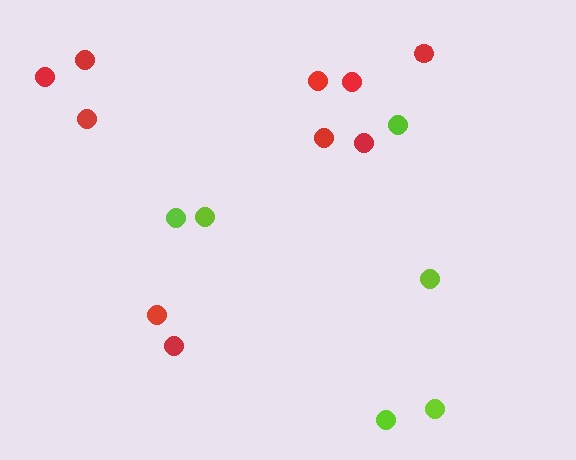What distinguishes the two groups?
There are 2 groups: one group of lime circles (6) and one group of red circles (10).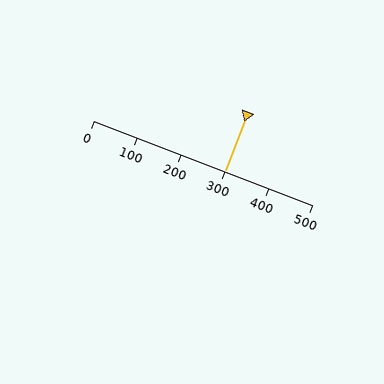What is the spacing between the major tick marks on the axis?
The major ticks are spaced 100 apart.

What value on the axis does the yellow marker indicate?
The marker indicates approximately 300.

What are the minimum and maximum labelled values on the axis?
The axis runs from 0 to 500.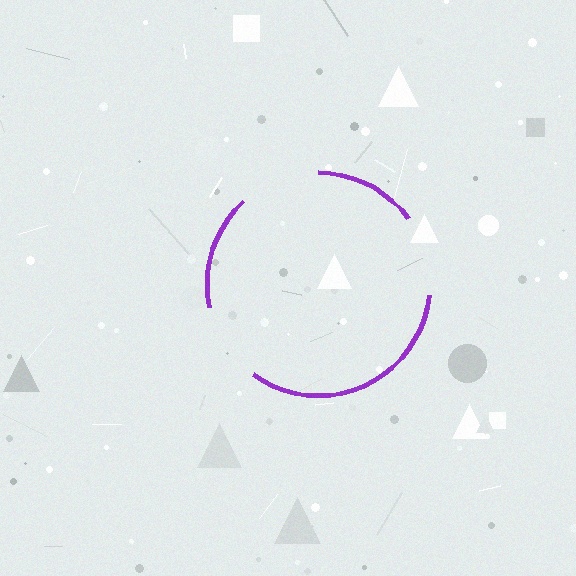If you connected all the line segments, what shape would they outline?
They would outline a circle.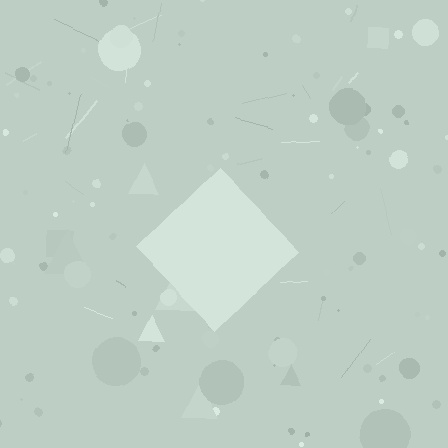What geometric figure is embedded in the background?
A diamond is embedded in the background.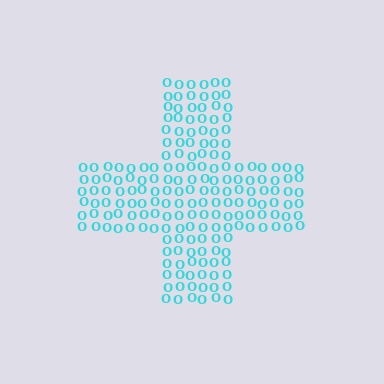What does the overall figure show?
The overall figure shows a cross.